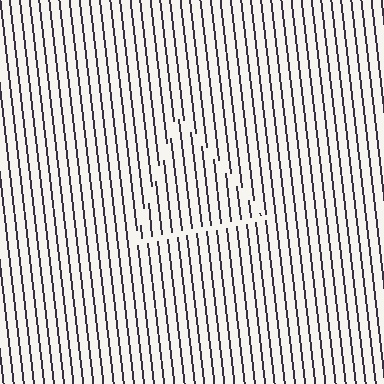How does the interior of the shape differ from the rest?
The interior of the shape contains the same grating, shifted by half a period — the contour is defined by the phase discontinuity where line-ends from the inner and outer gratings abut.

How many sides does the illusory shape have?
3 sides — the line-ends trace a triangle.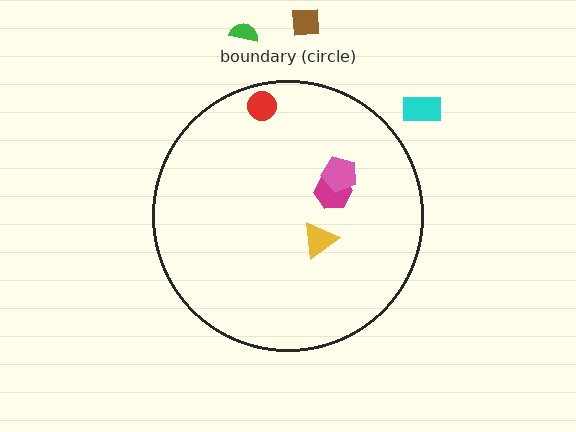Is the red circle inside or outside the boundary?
Inside.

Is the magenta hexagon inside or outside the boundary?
Inside.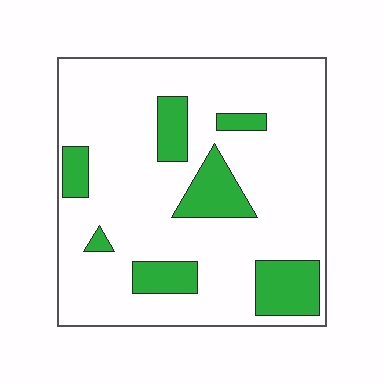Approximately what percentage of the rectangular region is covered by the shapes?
Approximately 20%.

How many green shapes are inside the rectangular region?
7.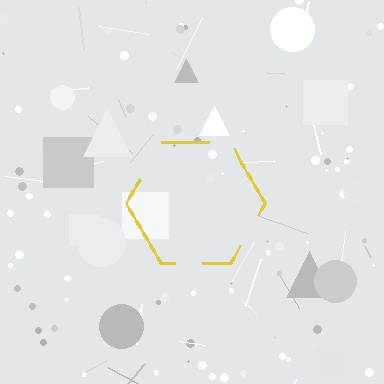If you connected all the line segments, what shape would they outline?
They would outline a hexagon.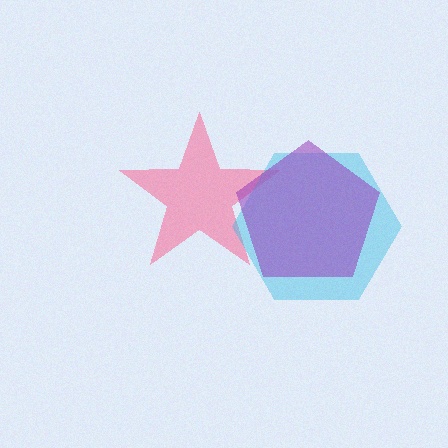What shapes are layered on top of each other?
The layered shapes are: a pink star, a cyan hexagon, a purple pentagon.